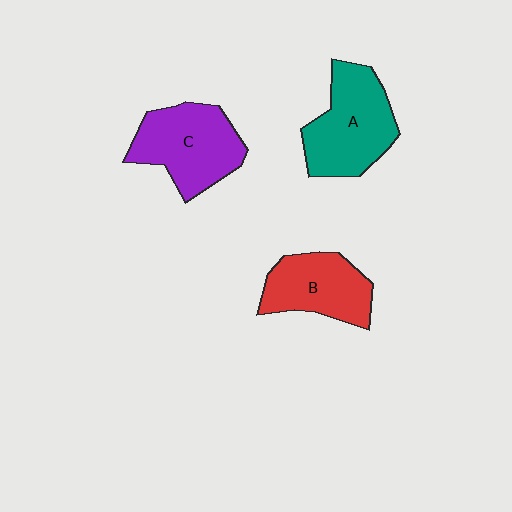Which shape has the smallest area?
Shape B (red).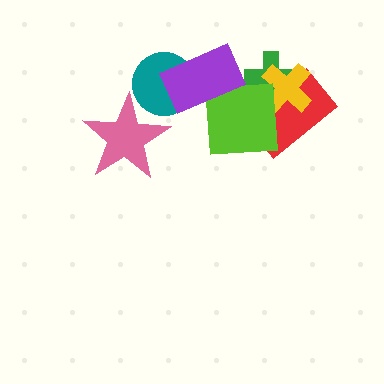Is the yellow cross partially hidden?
Yes, it is partially covered by another shape.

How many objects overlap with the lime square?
4 objects overlap with the lime square.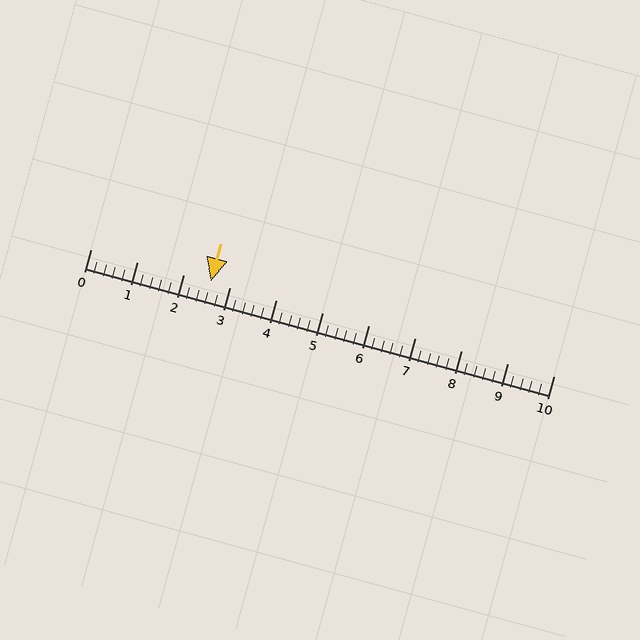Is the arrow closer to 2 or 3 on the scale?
The arrow is closer to 3.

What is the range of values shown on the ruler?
The ruler shows values from 0 to 10.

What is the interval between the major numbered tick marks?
The major tick marks are spaced 1 units apart.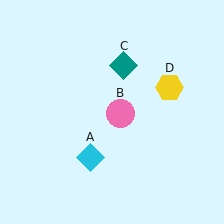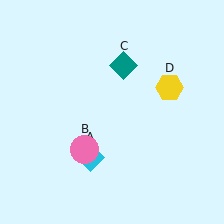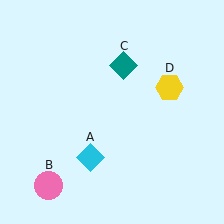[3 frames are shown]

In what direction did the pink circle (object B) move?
The pink circle (object B) moved down and to the left.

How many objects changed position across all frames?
1 object changed position: pink circle (object B).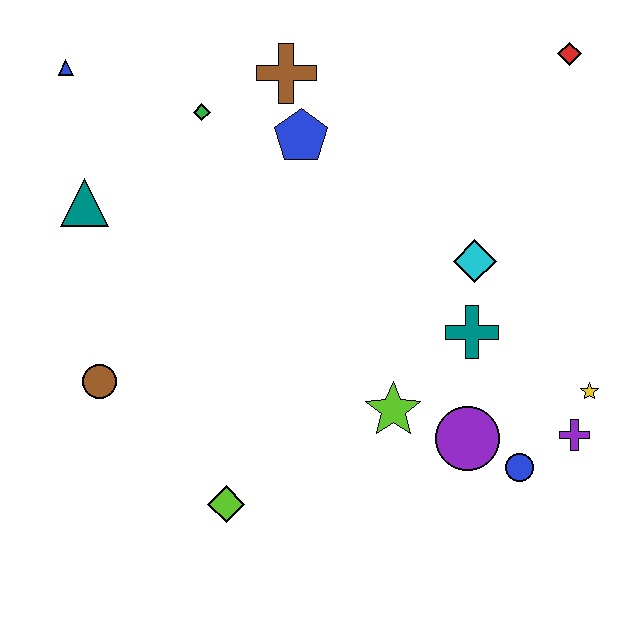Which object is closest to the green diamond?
The brown cross is closest to the green diamond.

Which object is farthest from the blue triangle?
The purple cross is farthest from the blue triangle.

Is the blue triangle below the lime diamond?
No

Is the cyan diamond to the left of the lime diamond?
No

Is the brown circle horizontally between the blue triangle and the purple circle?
Yes